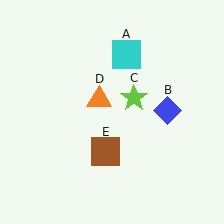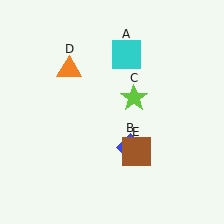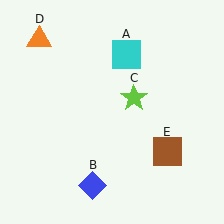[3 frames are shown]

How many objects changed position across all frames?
3 objects changed position: blue diamond (object B), orange triangle (object D), brown square (object E).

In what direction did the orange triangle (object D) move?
The orange triangle (object D) moved up and to the left.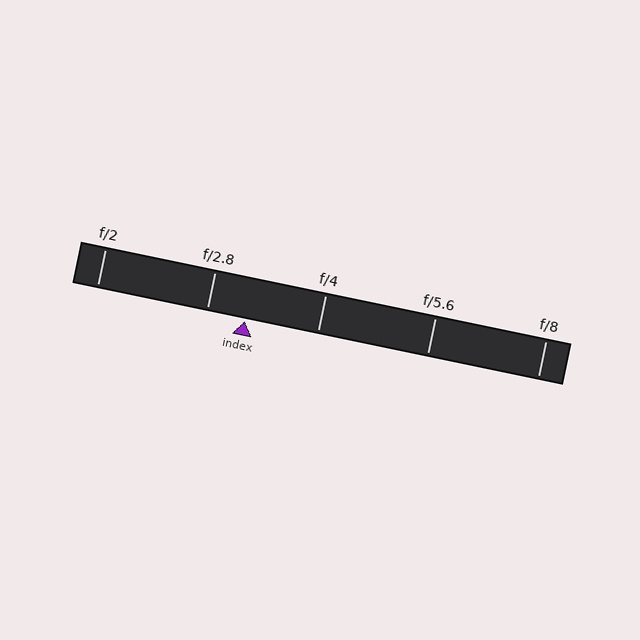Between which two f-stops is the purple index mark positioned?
The index mark is between f/2.8 and f/4.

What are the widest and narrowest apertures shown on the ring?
The widest aperture shown is f/2 and the narrowest is f/8.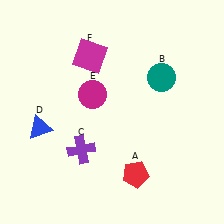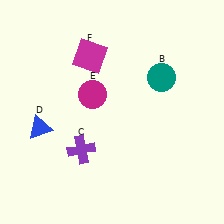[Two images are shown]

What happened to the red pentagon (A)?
The red pentagon (A) was removed in Image 2. It was in the bottom-right area of Image 1.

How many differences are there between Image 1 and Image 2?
There is 1 difference between the two images.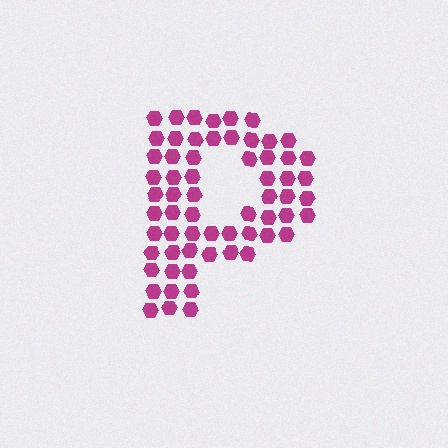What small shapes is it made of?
It is made of small hexagons.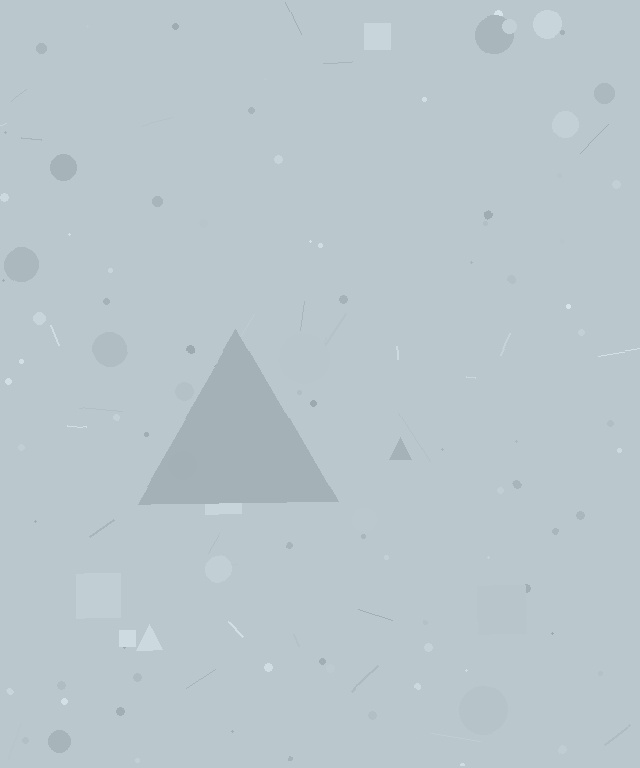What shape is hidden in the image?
A triangle is hidden in the image.